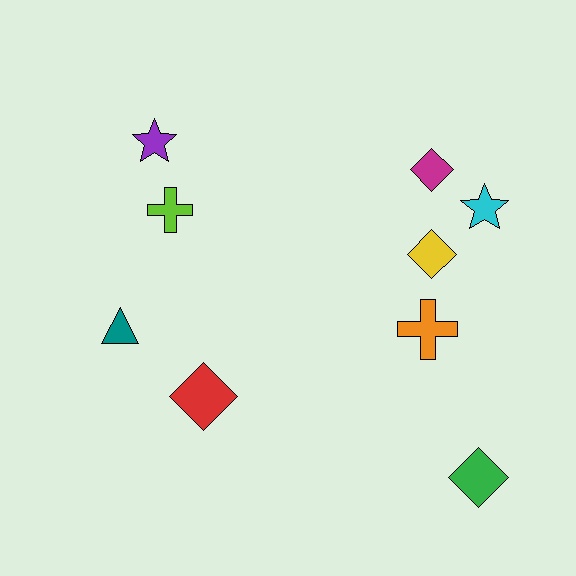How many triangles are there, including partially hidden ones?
There is 1 triangle.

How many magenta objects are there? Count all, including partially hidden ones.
There is 1 magenta object.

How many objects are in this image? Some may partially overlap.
There are 9 objects.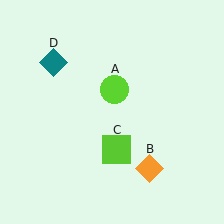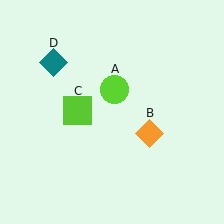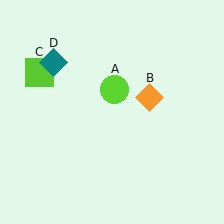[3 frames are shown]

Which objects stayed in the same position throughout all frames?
Lime circle (object A) and teal diamond (object D) remained stationary.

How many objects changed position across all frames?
2 objects changed position: orange diamond (object B), lime square (object C).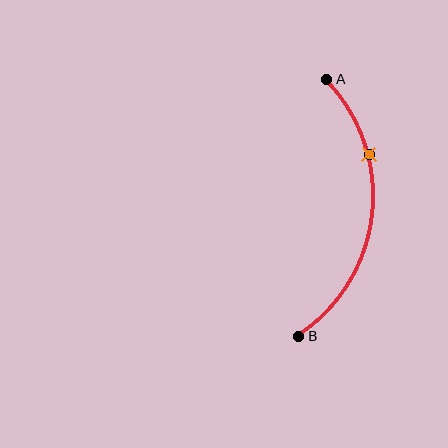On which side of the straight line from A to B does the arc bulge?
The arc bulges to the right of the straight line connecting A and B.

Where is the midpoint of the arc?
The arc midpoint is the point on the curve farthest from the straight line joining A and B. It sits to the right of that line.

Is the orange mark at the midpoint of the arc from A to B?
No. The orange mark lies on the arc but is closer to endpoint A. The arc midpoint would be at the point on the curve equidistant along the arc from both A and B.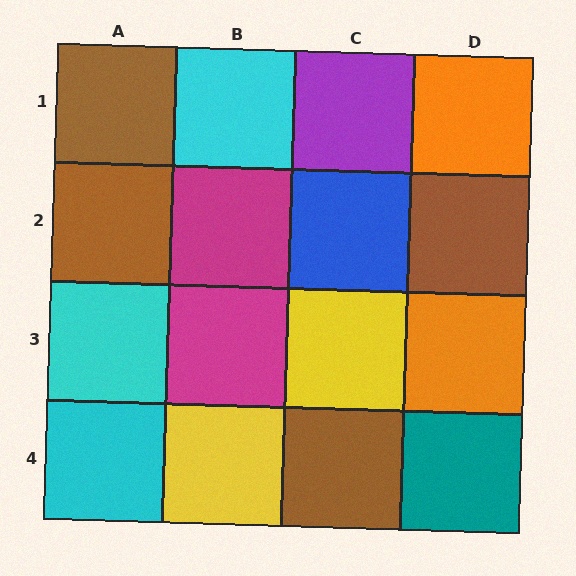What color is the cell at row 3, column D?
Orange.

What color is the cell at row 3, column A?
Cyan.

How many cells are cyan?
3 cells are cyan.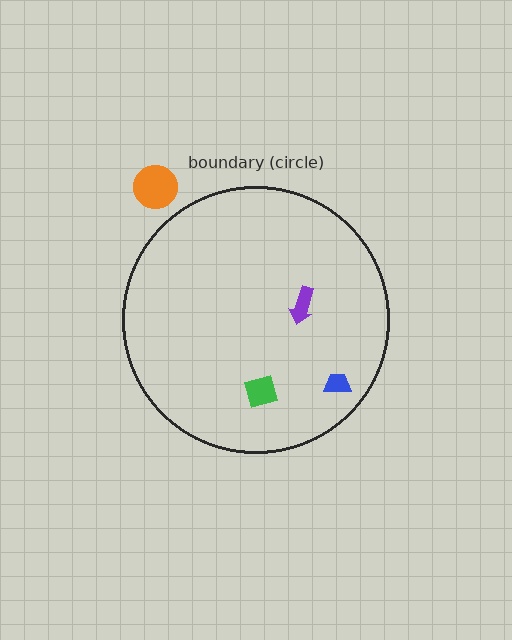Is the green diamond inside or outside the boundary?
Inside.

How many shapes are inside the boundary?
3 inside, 1 outside.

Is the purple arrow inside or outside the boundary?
Inside.